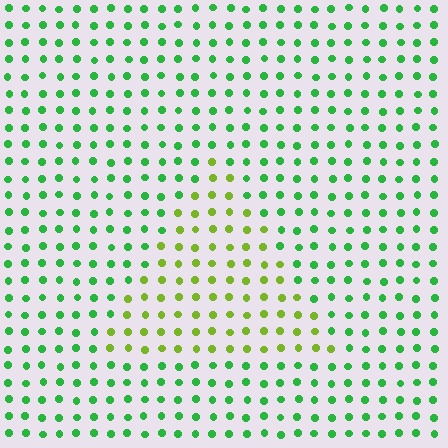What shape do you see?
I see a triangle.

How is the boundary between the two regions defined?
The boundary is defined purely by a slight shift in hue (about 43 degrees). Spacing, size, and orientation are identical on both sides.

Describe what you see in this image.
The image is filled with small green elements in a uniform arrangement. A triangle-shaped region is visible where the elements are tinted to a slightly different hue, forming a subtle color boundary.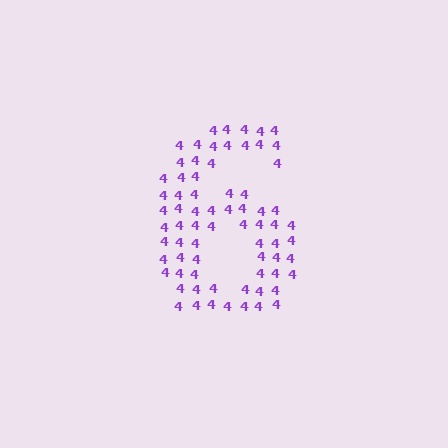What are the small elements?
The small elements are digit 4's.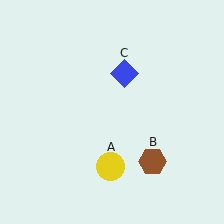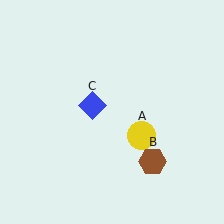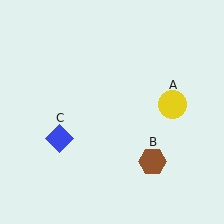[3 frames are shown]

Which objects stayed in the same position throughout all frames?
Brown hexagon (object B) remained stationary.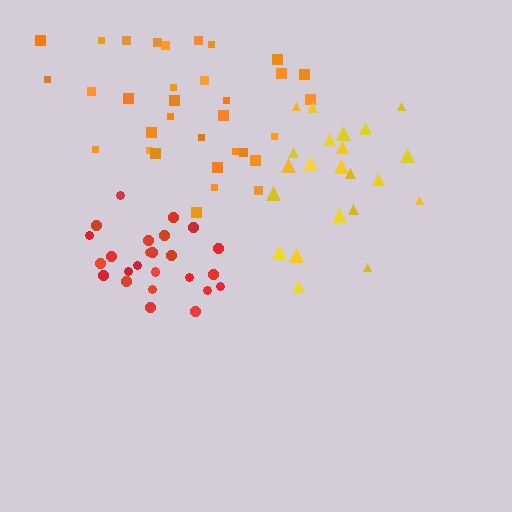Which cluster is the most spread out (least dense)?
Orange.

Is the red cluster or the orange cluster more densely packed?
Red.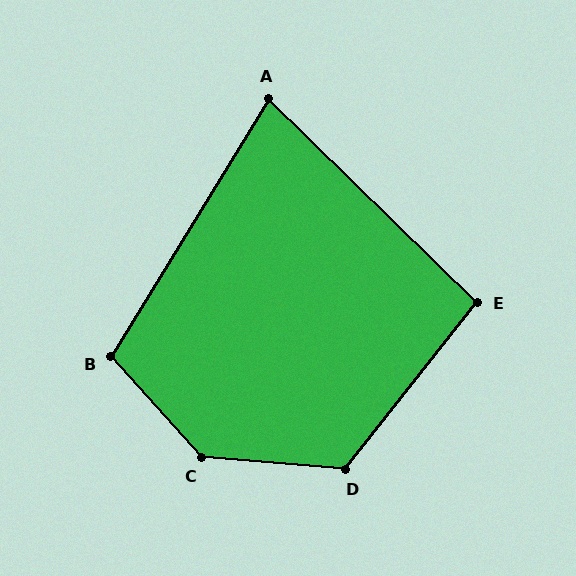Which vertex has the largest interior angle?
C, at approximately 137 degrees.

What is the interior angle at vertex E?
Approximately 96 degrees (obtuse).